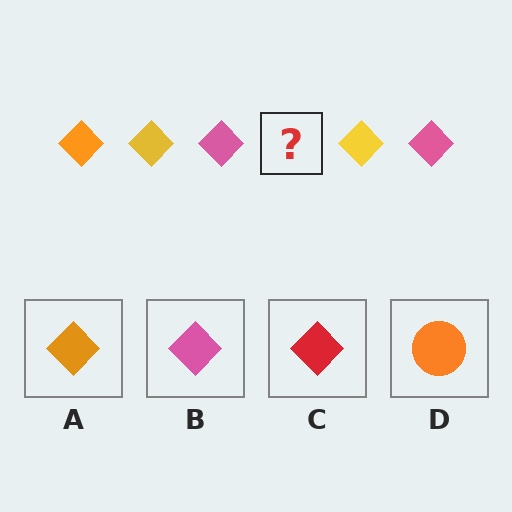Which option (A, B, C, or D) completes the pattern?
A.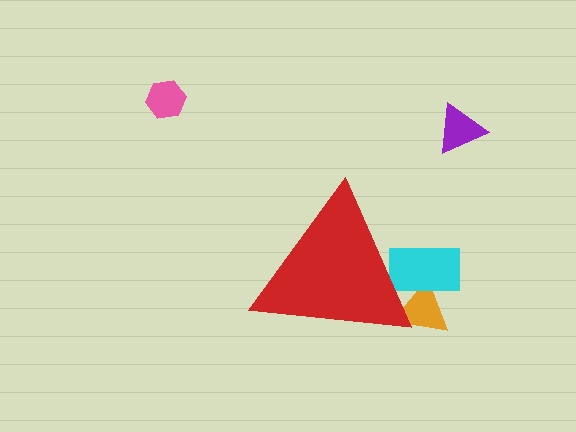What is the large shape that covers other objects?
A red triangle.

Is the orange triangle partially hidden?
Yes, the orange triangle is partially hidden behind the red triangle.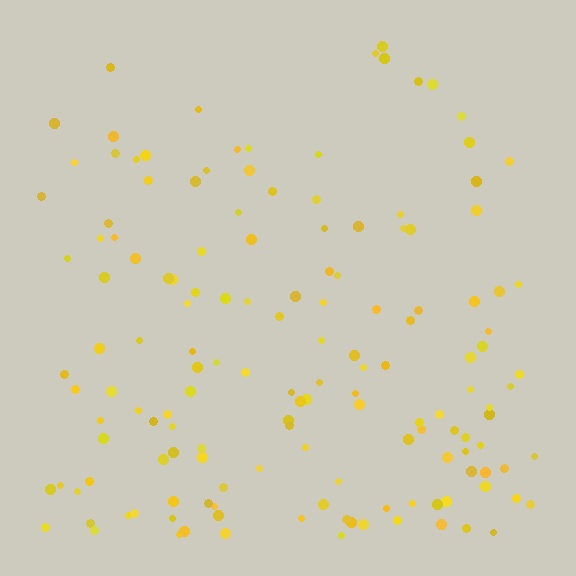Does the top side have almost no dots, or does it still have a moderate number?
Still a moderate number, just noticeably fewer than the bottom.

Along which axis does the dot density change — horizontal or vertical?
Vertical.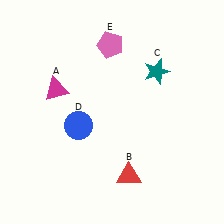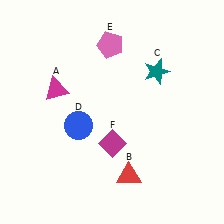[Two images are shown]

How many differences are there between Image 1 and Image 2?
There is 1 difference between the two images.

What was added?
A magenta diamond (F) was added in Image 2.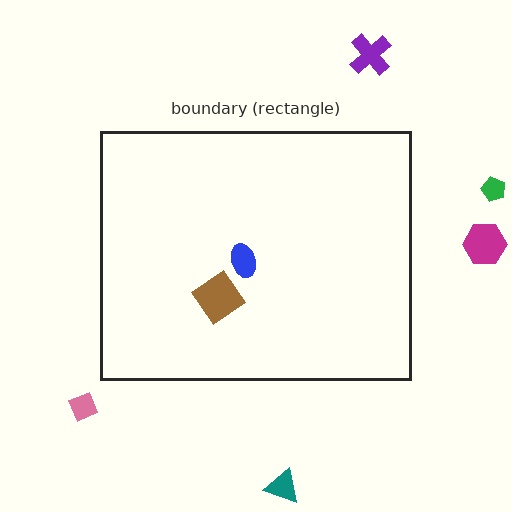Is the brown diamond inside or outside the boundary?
Inside.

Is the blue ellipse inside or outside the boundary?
Inside.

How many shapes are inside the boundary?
2 inside, 5 outside.